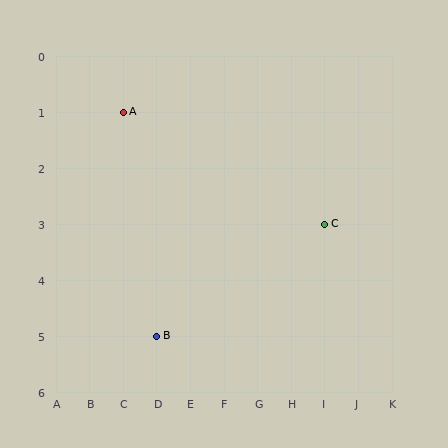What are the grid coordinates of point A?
Point A is at grid coordinates (C, 1).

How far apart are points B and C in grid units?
Points B and C are 5 columns and 2 rows apart (about 5.4 grid units diagonally).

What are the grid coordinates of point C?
Point C is at grid coordinates (I, 3).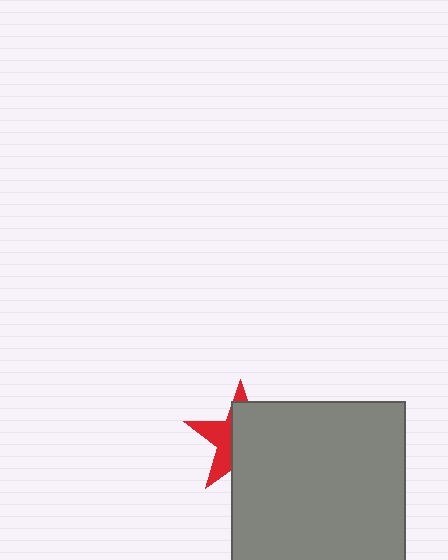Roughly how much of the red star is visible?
A small part of it is visible (roughly 38%).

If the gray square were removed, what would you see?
You would see the complete red star.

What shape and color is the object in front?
The object in front is a gray square.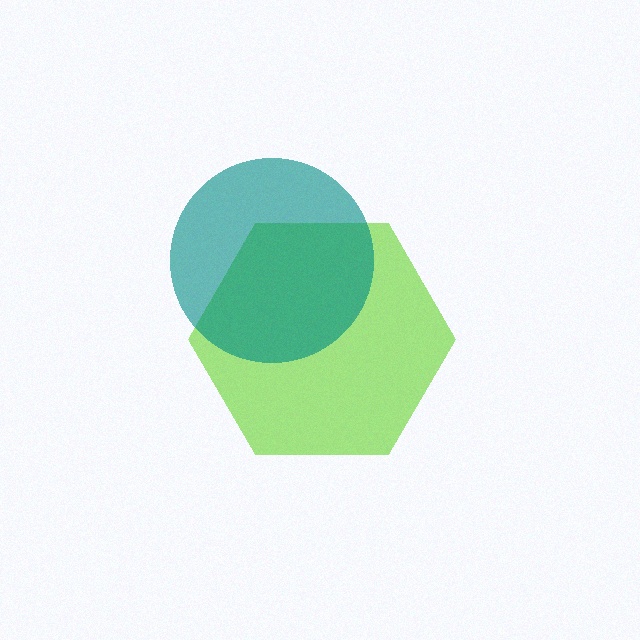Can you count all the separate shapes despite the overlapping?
Yes, there are 2 separate shapes.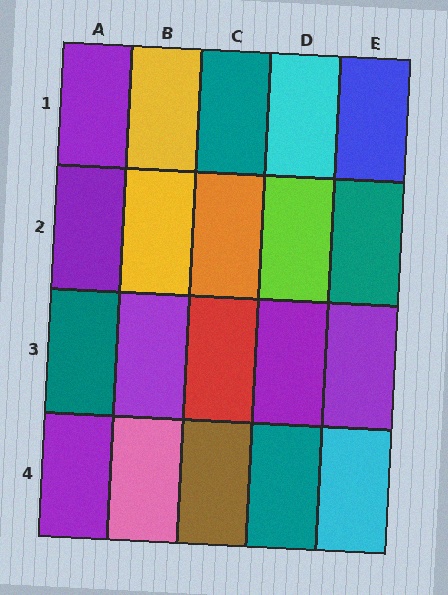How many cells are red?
1 cell is red.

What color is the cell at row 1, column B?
Yellow.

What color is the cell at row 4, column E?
Cyan.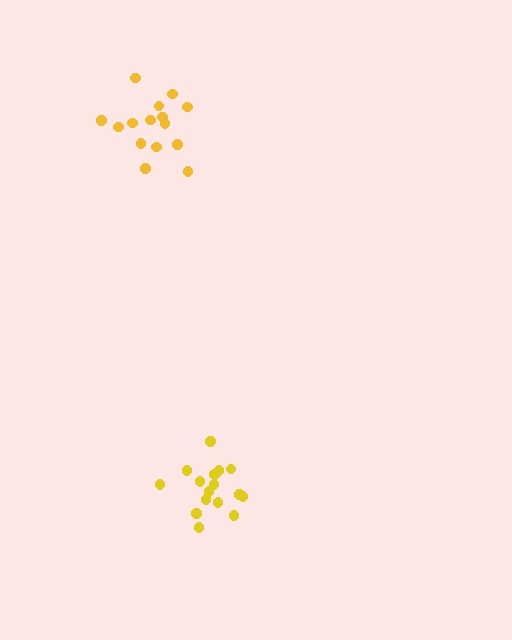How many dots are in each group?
Group 1: 16 dots, Group 2: 15 dots (31 total).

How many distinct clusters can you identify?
There are 2 distinct clusters.